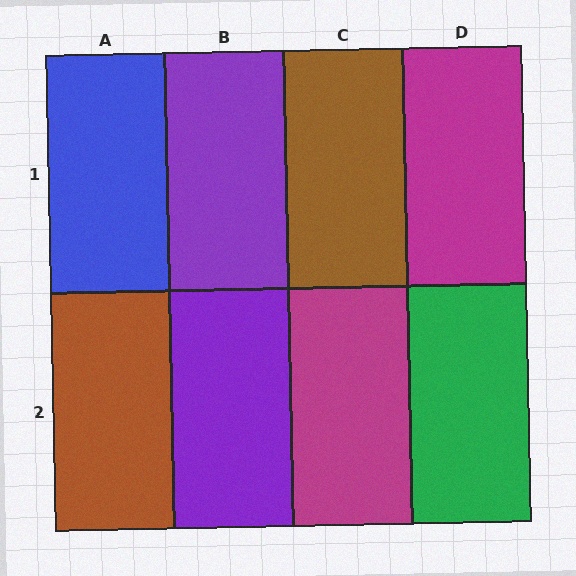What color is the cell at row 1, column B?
Purple.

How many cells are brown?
2 cells are brown.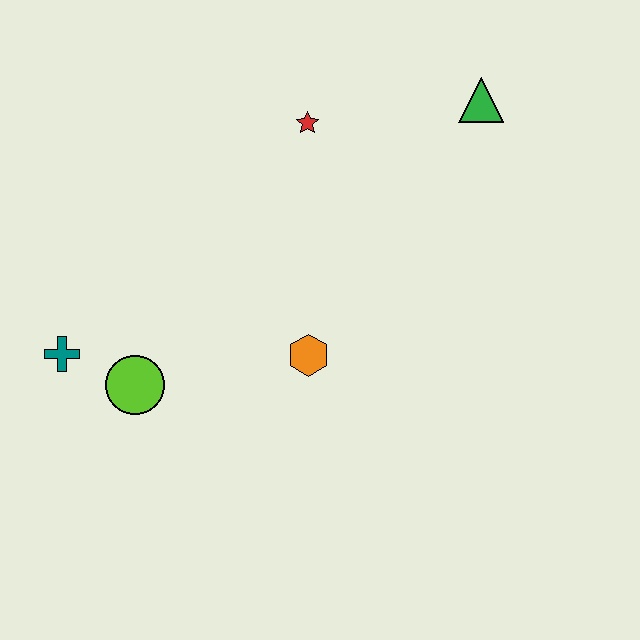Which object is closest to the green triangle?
The red star is closest to the green triangle.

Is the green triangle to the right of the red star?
Yes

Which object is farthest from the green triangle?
The teal cross is farthest from the green triangle.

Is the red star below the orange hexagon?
No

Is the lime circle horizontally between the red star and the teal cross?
Yes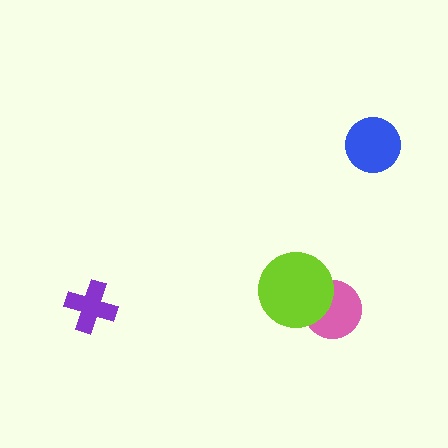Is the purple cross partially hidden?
No, no other shape covers it.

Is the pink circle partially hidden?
Yes, it is partially covered by another shape.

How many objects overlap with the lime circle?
1 object overlaps with the lime circle.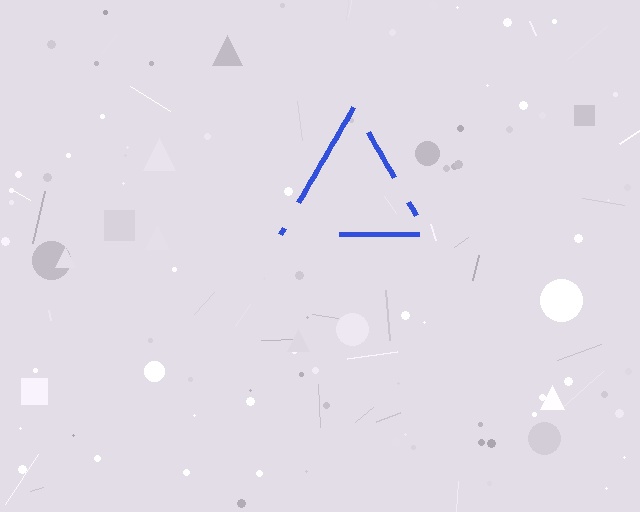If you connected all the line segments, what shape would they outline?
They would outline a triangle.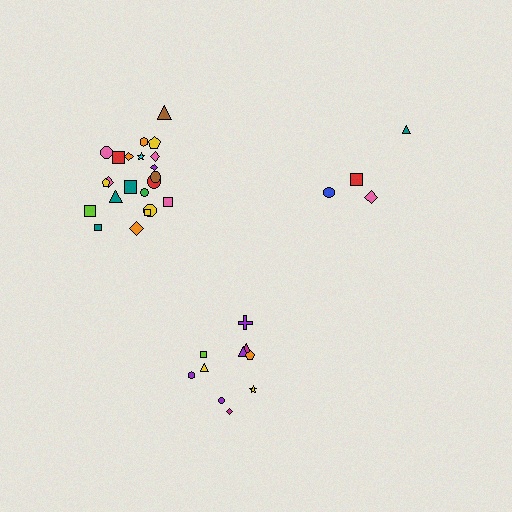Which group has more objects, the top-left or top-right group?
The top-left group.